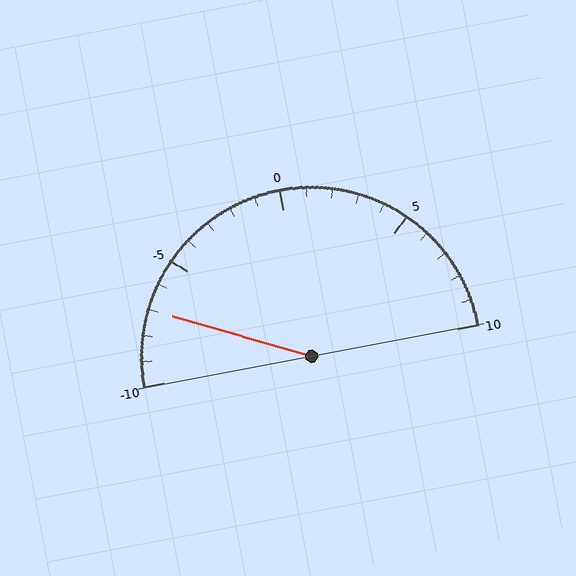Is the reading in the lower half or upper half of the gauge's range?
The reading is in the lower half of the range (-10 to 10).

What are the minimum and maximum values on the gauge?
The gauge ranges from -10 to 10.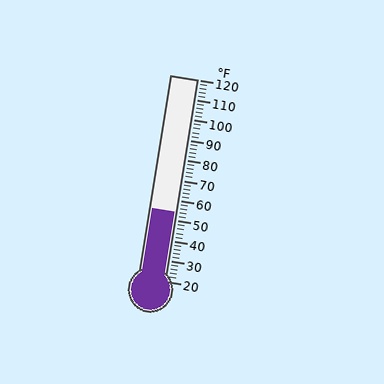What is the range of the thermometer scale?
The thermometer scale ranges from 20°F to 120°F.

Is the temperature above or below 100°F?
The temperature is below 100°F.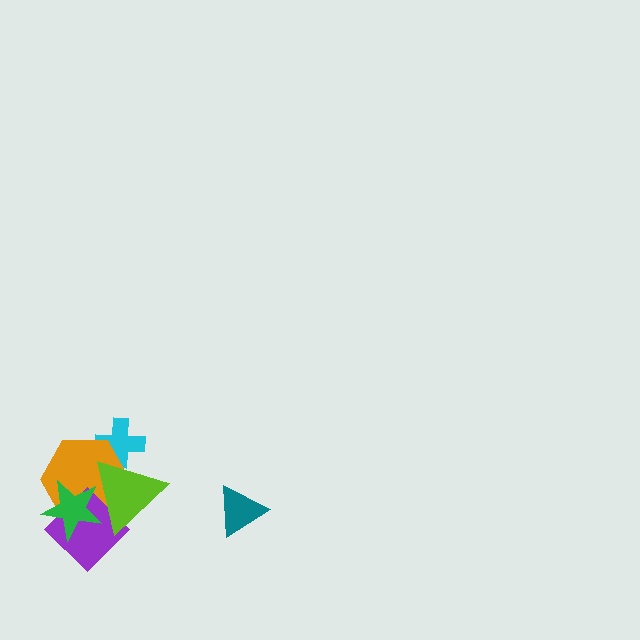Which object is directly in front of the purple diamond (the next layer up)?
The green star is directly in front of the purple diamond.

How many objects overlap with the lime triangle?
4 objects overlap with the lime triangle.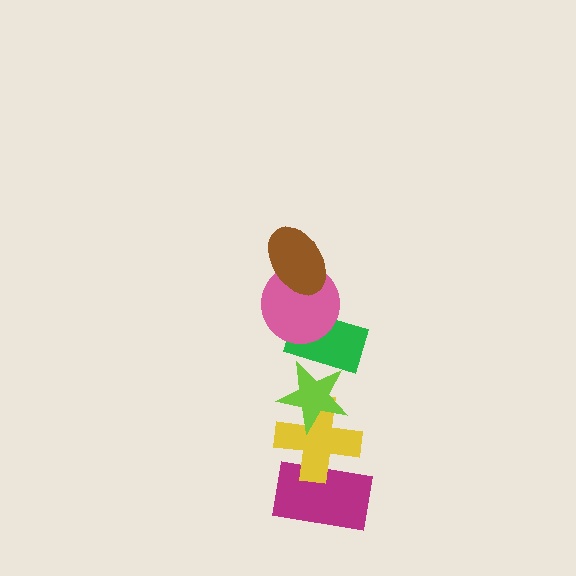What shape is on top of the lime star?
The green rectangle is on top of the lime star.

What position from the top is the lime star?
The lime star is 4th from the top.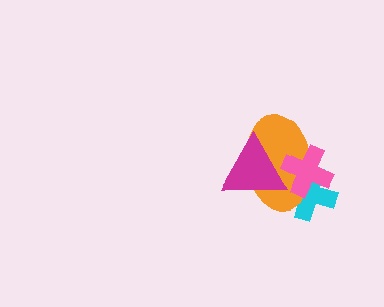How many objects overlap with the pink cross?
3 objects overlap with the pink cross.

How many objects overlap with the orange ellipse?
3 objects overlap with the orange ellipse.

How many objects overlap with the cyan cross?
2 objects overlap with the cyan cross.